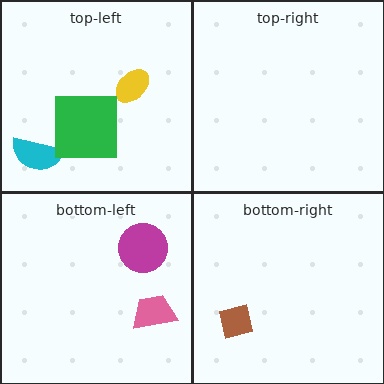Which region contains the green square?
The top-left region.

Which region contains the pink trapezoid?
The bottom-left region.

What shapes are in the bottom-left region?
The pink trapezoid, the magenta circle.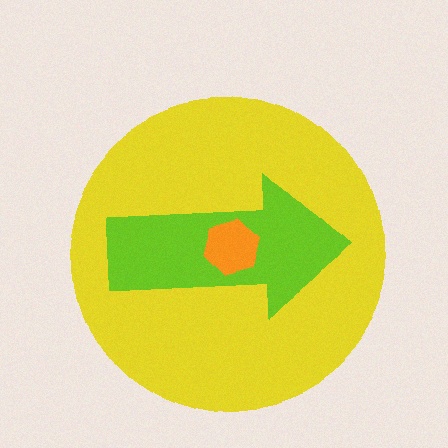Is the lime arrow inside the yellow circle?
Yes.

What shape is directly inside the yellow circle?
The lime arrow.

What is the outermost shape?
The yellow circle.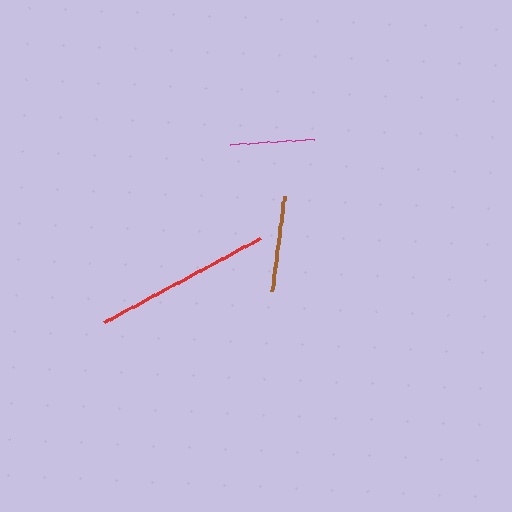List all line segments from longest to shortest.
From longest to shortest: red, brown, magenta.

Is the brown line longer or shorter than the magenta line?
The brown line is longer than the magenta line.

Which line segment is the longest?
The red line is the longest at approximately 177 pixels.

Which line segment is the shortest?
The magenta line is the shortest at approximately 85 pixels.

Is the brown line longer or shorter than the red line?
The red line is longer than the brown line.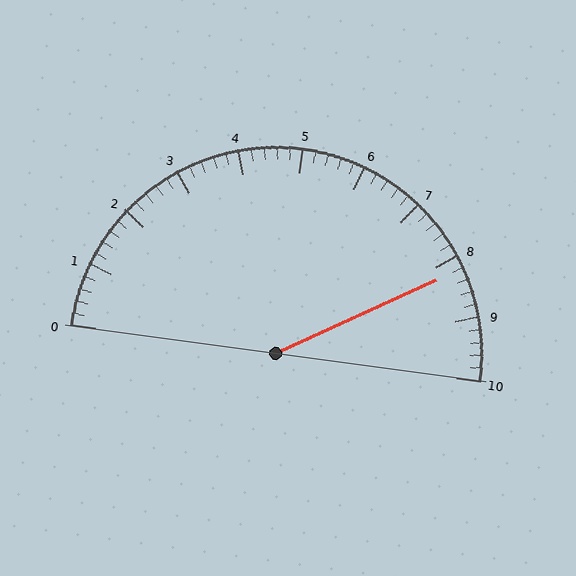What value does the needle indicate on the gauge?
The needle indicates approximately 8.2.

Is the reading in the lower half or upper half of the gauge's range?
The reading is in the upper half of the range (0 to 10).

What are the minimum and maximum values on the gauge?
The gauge ranges from 0 to 10.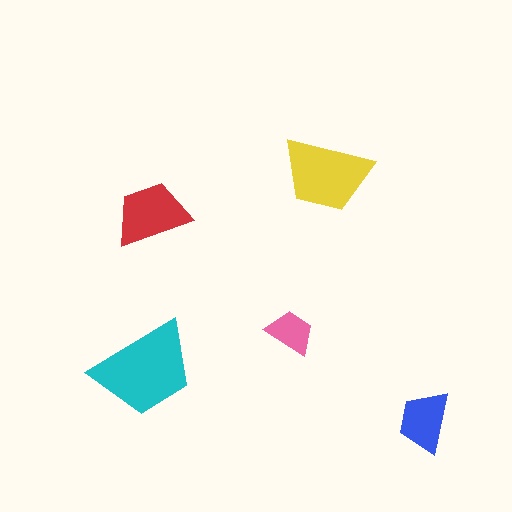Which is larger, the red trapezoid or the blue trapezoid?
The red one.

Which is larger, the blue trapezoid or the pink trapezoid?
The blue one.